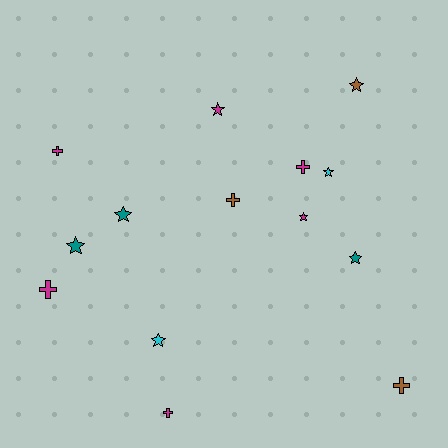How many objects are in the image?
There are 14 objects.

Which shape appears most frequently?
Star, with 8 objects.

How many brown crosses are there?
There are 2 brown crosses.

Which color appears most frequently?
Magenta, with 6 objects.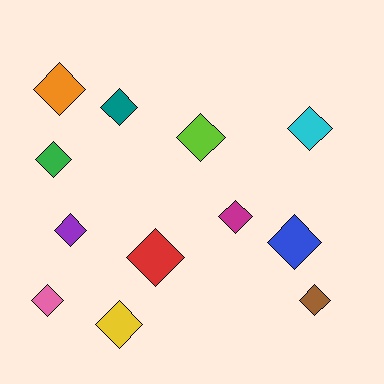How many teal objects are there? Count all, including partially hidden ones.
There is 1 teal object.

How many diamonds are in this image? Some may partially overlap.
There are 12 diamonds.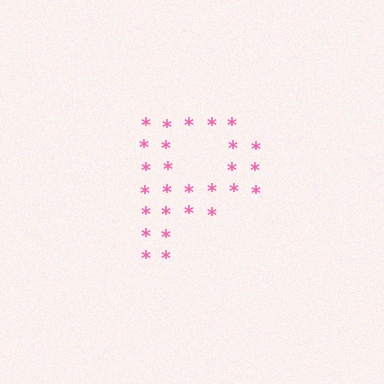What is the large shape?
The large shape is the letter P.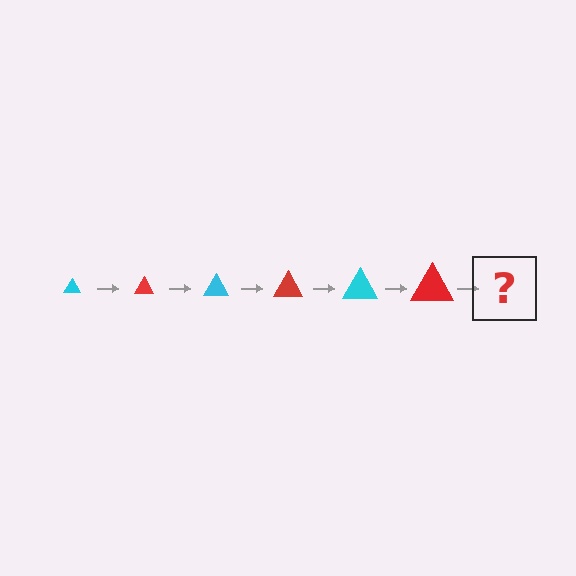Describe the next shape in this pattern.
It should be a cyan triangle, larger than the previous one.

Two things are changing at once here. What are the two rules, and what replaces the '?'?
The two rules are that the triangle grows larger each step and the color cycles through cyan and red. The '?' should be a cyan triangle, larger than the previous one.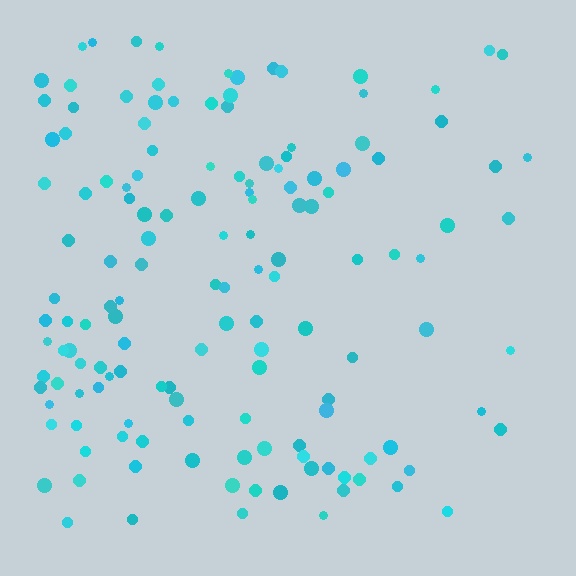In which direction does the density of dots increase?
From right to left, with the left side densest.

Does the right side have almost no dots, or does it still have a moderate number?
Still a moderate number, just noticeably fewer than the left.